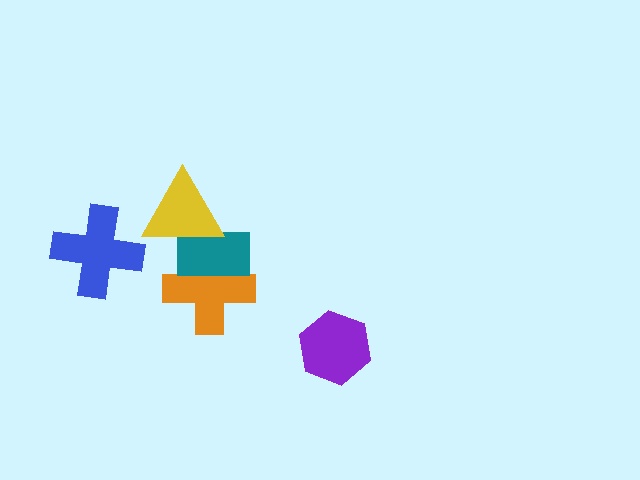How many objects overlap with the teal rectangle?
2 objects overlap with the teal rectangle.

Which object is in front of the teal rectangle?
The yellow triangle is in front of the teal rectangle.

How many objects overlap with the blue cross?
0 objects overlap with the blue cross.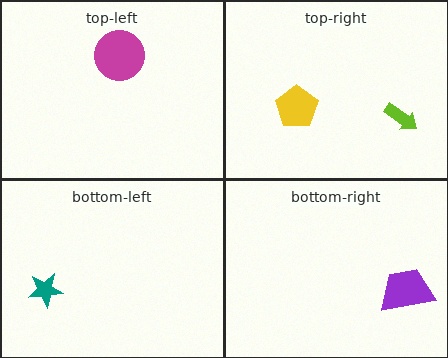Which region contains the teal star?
The bottom-left region.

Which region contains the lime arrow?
The top-right region.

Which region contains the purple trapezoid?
The bottom-right region.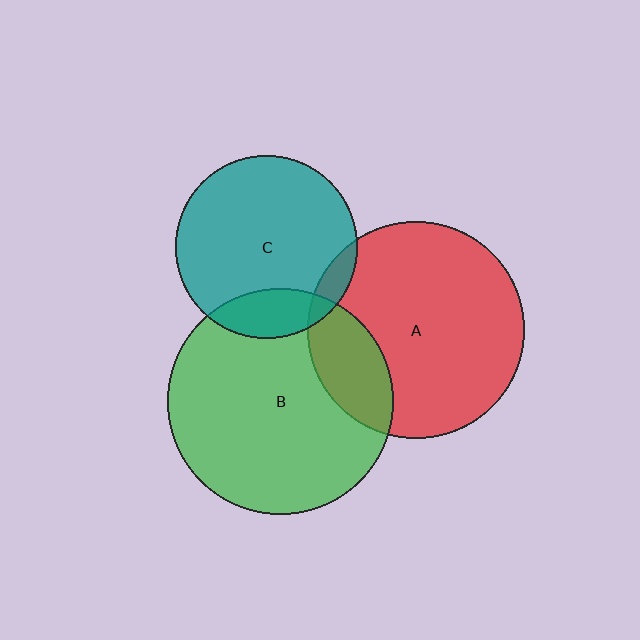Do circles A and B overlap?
Yes.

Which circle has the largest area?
Circle B (green).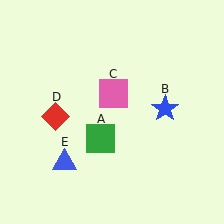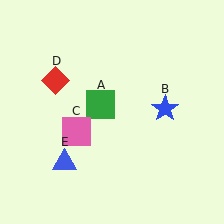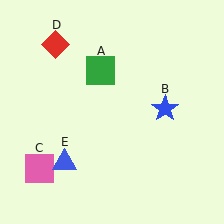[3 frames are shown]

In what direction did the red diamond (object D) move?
The red diamond (object D) moved up.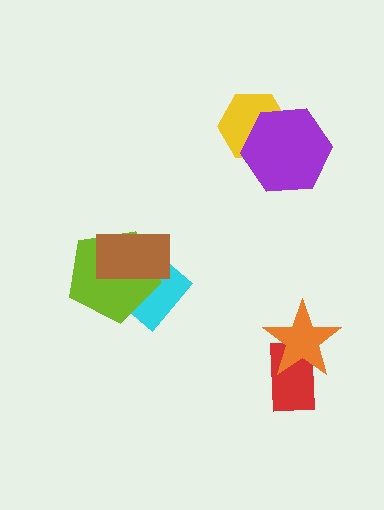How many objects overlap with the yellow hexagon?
1 object overlaps with the yellow hexagon.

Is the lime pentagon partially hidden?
Yes, it is partially covered by another shape.